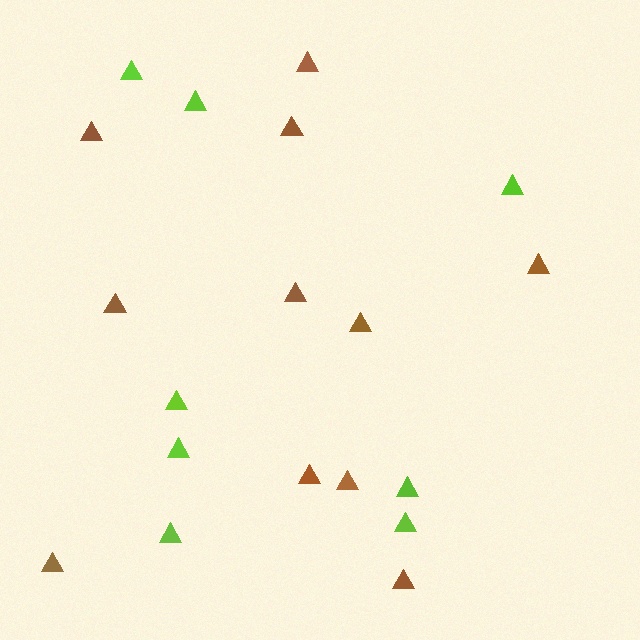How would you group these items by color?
There are 2 groups: one group of brown triangles (11) and one group of lime triangles (8).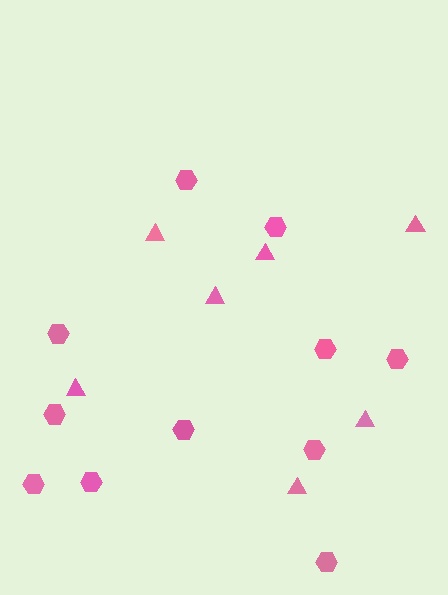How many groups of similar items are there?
There are 2 groups: one group of hexagons (11) and one group of triangles (7).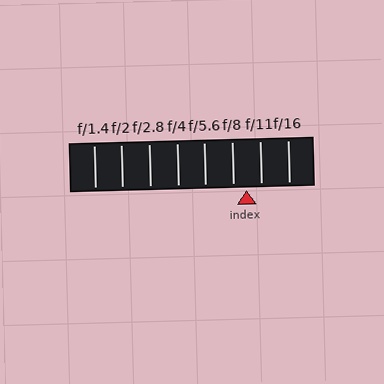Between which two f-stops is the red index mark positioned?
The index mark is between f/8 and f/11.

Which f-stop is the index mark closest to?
The index mark is closest to f/8.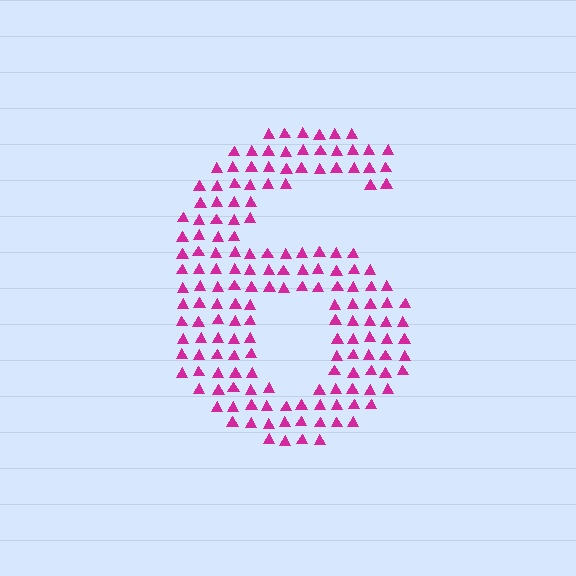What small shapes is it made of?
It is made of small triangles.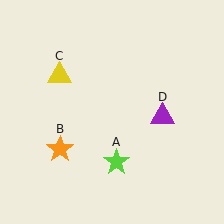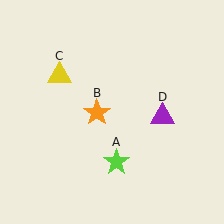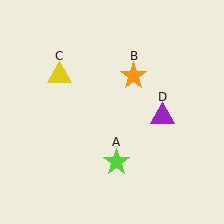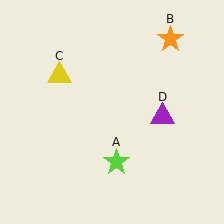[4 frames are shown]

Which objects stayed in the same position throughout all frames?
Lime star (object A) and yellow triangle (object C) and purple triangle (object D) remained stationary.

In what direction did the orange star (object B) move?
The orange star (object B) moved up and to the right.